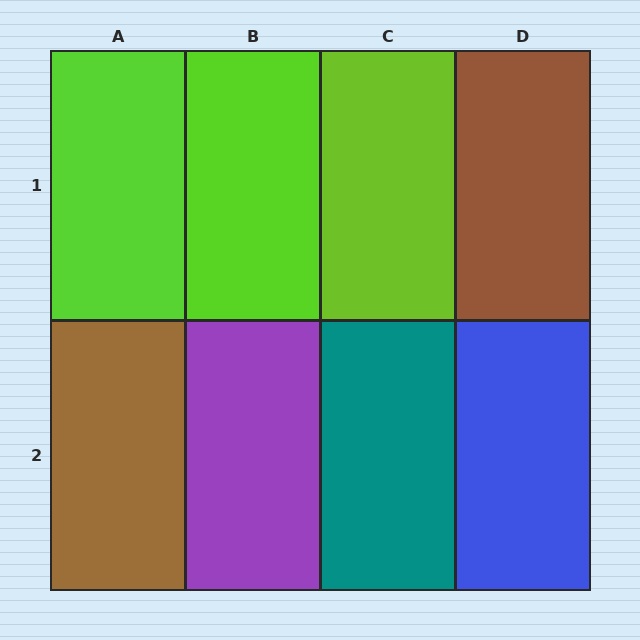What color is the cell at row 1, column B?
Lime.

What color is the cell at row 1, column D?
Brown.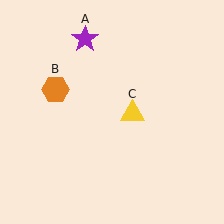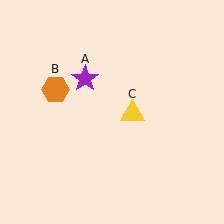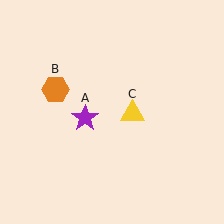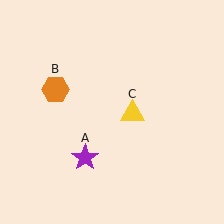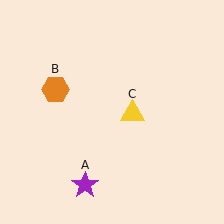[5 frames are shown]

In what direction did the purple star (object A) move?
The purple star (object A) moved down.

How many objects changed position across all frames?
1 object changed position: purple star (object A).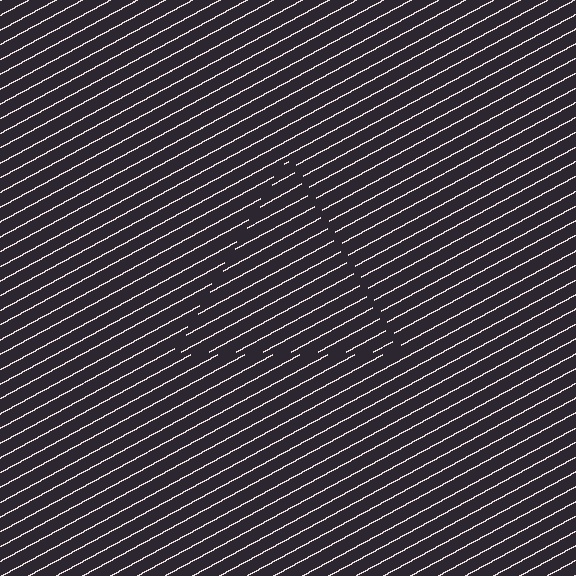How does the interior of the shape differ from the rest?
The interior of the shape contains the same grating, shifted by half a period — the contour is defined by the phase discontinuity where line-ends from the inner and outer gratings abut.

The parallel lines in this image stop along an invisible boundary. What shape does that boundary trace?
An illusory triangle. The interior of the shape contains the same grating, shifted by half a period — the contour is defined by the phase discontinuity where line-ends from the inner and outer gratings abut.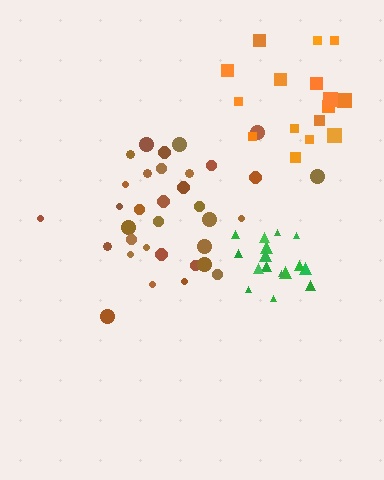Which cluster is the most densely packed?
Green.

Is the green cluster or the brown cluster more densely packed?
Green.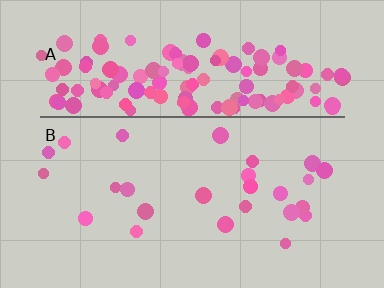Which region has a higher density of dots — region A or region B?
A (the top).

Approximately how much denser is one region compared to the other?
Approximately 5.6× — region A over region B.